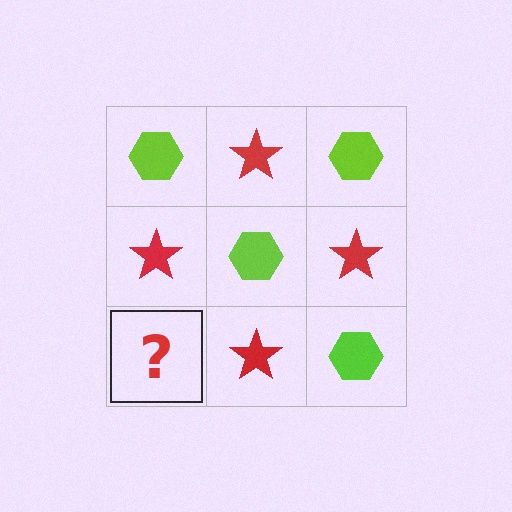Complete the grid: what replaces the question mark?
The question mark should be replaced with a lime hexagon.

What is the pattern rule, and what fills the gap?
The rule is that it alternates lime hexagon and red star in a checkerboard pattern. The gap should be filled with a lime hexagon.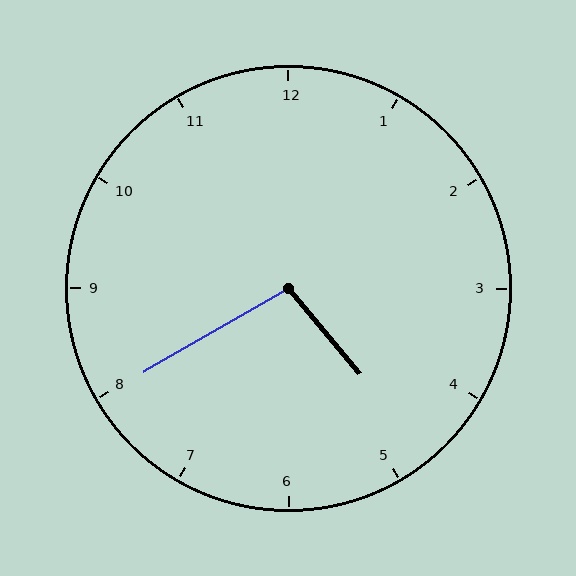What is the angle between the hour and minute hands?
Approximately 100 degrees.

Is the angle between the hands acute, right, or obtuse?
It is obtuse.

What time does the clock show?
4:40.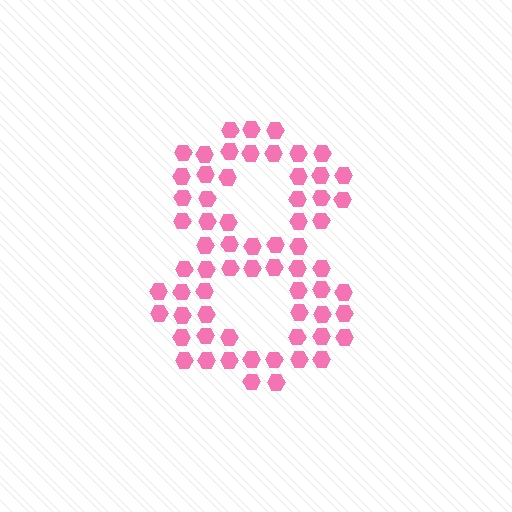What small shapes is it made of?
It is made of small hexagons.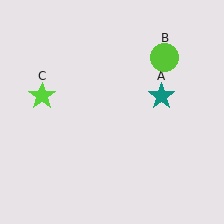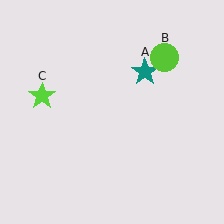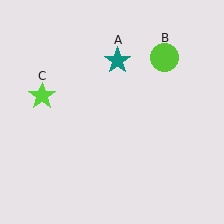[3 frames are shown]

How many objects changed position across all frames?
1 object changed position: teal star (object A).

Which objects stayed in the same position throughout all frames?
Lime circle (object B) and lime star (object C) remained stationary.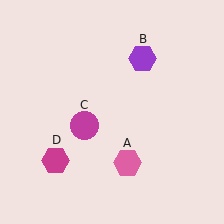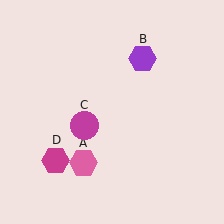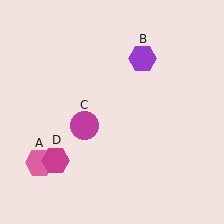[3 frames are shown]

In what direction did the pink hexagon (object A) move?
The pink hexagon (object A) moved left.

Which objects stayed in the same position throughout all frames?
Purple hexagon (object B) and magenta circle (object C) and magenta hexagon (object D) remained stationary.